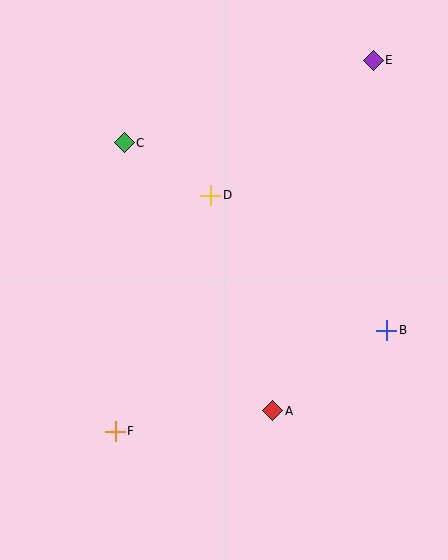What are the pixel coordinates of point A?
Point A is at (273, 411).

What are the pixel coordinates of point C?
Point C is at (124, 143).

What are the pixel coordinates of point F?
Point F is at (115, 431).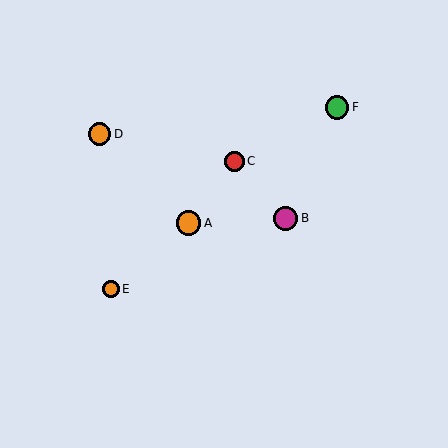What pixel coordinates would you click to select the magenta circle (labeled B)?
Click at (286, 218) to select the magenta circle B.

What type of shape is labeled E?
Shape E is an orange circle.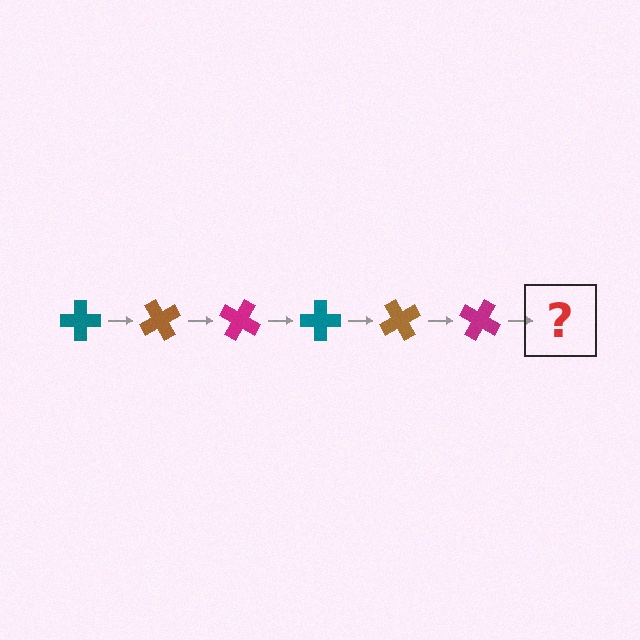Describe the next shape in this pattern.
It should be a teal cross, rotated 360 degrees from the start.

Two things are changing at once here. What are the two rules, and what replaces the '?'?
The two rules are that it rotates 60 degrees each step and the color cycles through teal, brown, and magenta. The '?' should be a teal cross, rotated 360 degrees from the start.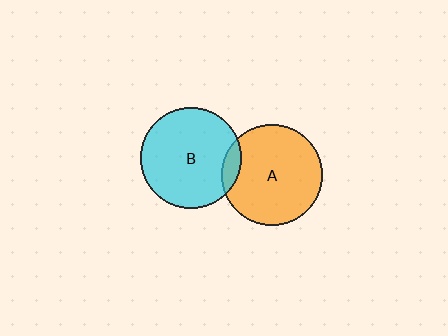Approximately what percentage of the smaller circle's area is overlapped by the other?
Approximately 10%.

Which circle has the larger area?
Circle A (orange).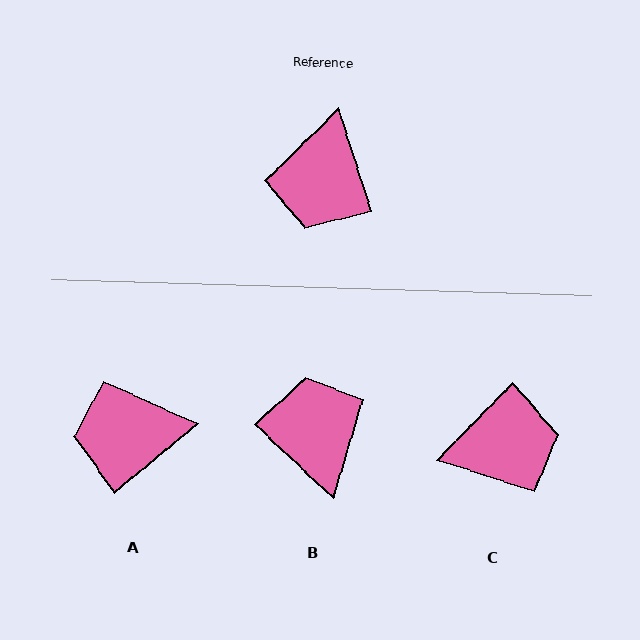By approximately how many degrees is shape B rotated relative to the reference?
Approximately 151 degrees clockwise.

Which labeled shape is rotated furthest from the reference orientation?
B, about 151 degrees away.